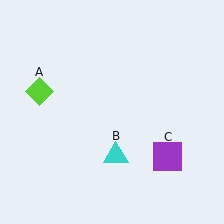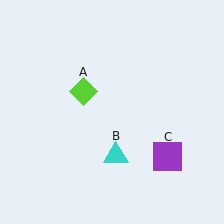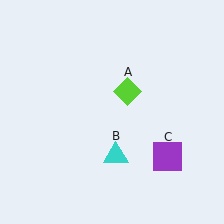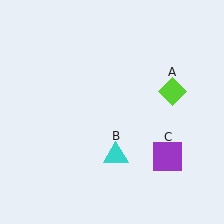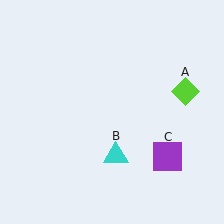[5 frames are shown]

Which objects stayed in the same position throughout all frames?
Cyan triangle (object B) and purple square (object C) remained stationary.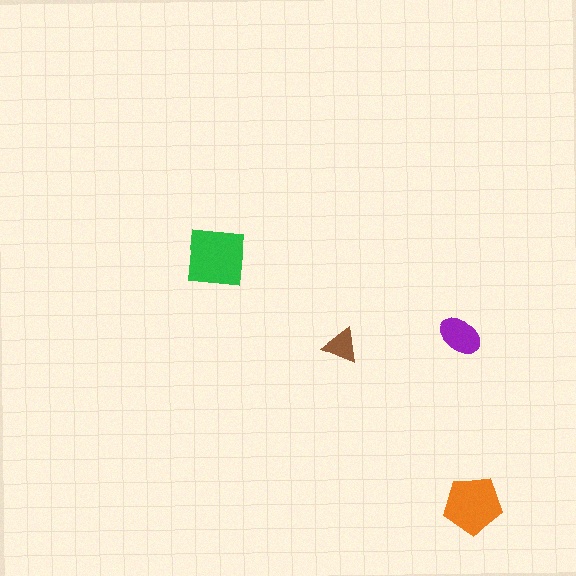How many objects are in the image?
There are 4 objects in the image.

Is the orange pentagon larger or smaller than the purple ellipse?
Larger.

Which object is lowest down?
The orange pentagon is bottommost.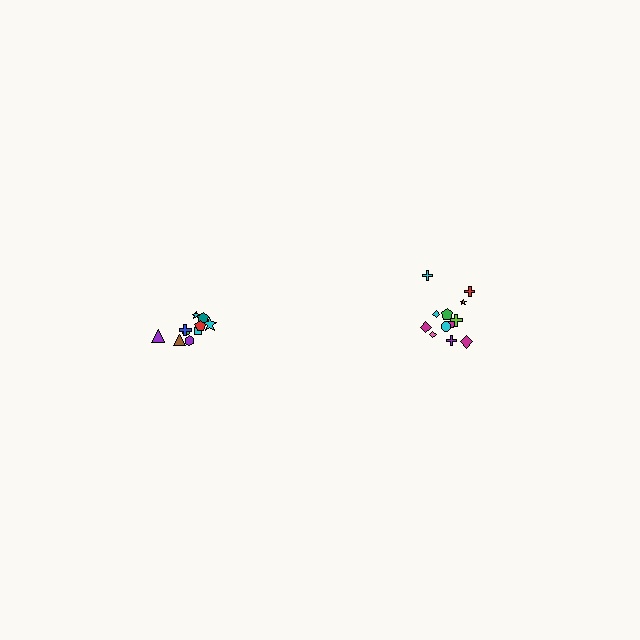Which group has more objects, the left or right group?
The right group.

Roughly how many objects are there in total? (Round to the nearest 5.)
Roughly 20 objects in total.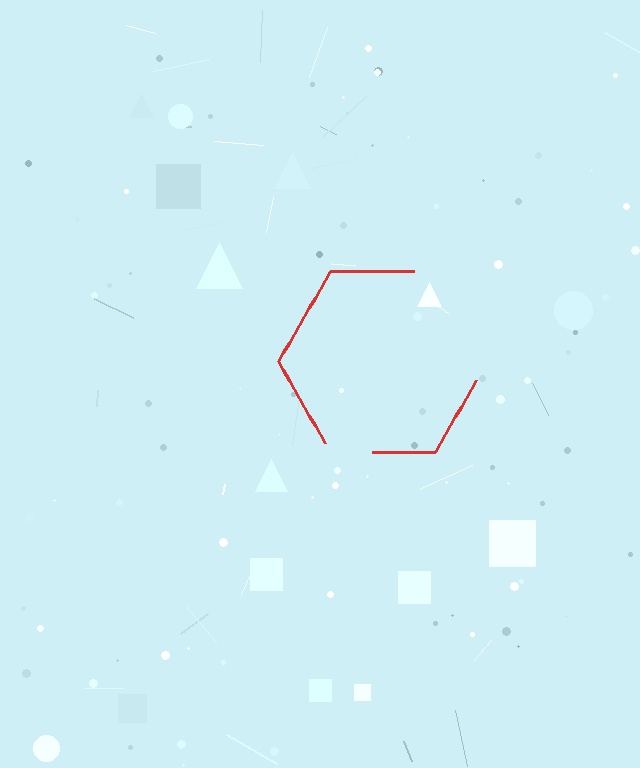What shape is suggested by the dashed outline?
The dashed outline suggests a hexagon.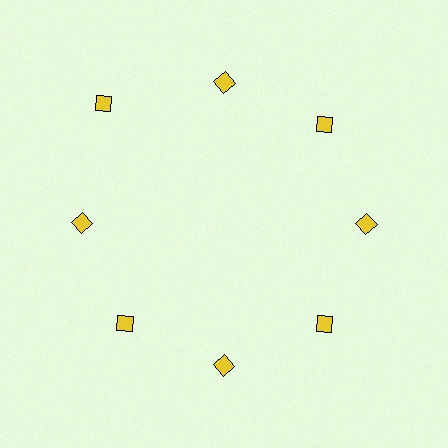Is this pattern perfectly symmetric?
No. The 8 yellow diamonds are arranged in a ring, but one element near the 10 o'clock position is pushed outward from the center, breaking the 8-fold rotational symmetry.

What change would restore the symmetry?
The symmetry would be restored by moving it inward, back onto the ring so that all 8 diamonds sit at equal angles and equal distance from the center.